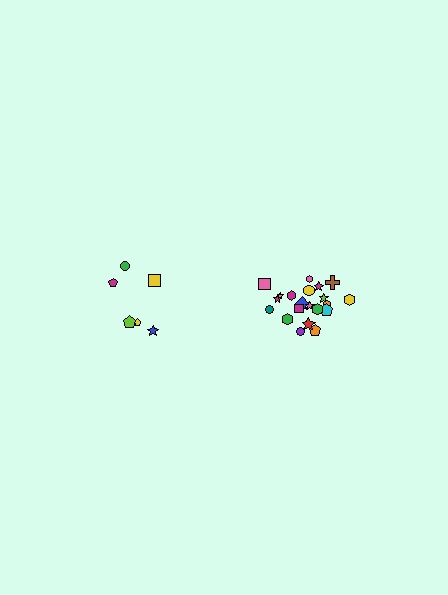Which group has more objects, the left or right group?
The right group.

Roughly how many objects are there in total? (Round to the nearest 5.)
Roughly 30 objects in total.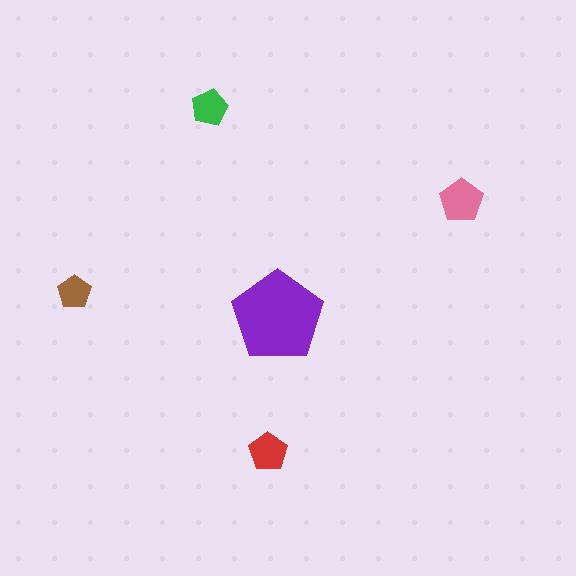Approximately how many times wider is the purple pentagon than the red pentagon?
About 2.5 times wider.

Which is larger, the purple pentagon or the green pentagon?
The purple one.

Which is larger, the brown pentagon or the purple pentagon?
The purple one.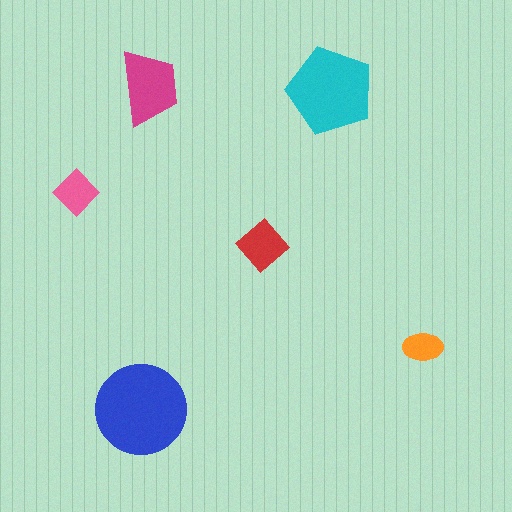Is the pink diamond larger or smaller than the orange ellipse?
Larger.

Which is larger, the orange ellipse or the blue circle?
The blue circle.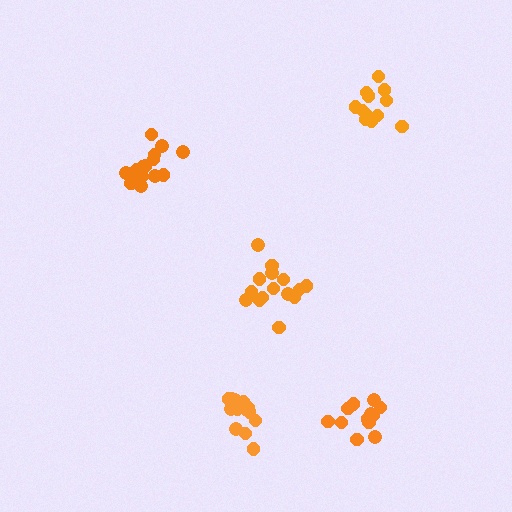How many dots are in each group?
Group 1: 15 dots, Group 2: 13 dots, Group 3: 12 dots, Group 4: 16 dots, Group 5: 12 dots (68 total).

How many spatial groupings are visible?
There are 5 spatial groupings.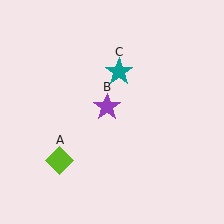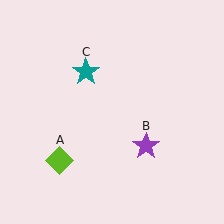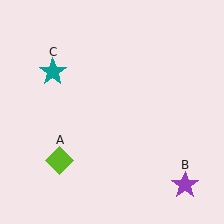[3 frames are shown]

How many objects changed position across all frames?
2 objects changed position: purple star (object B), teal star (object C).